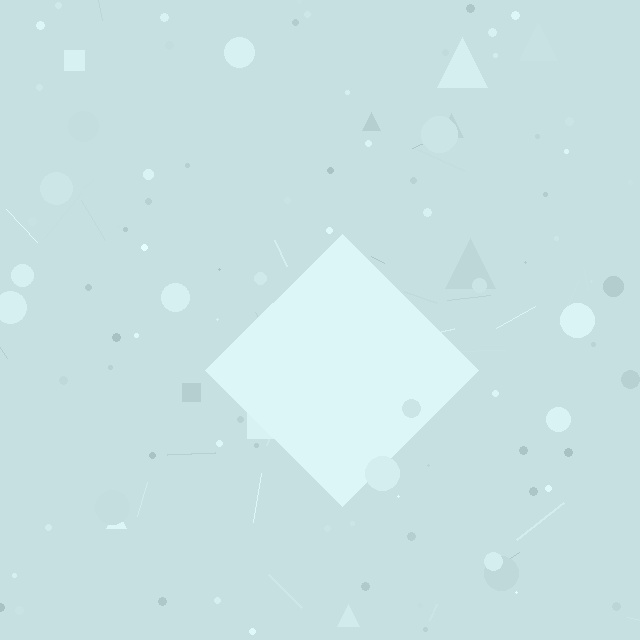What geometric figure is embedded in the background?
A diamond is embedded in the background.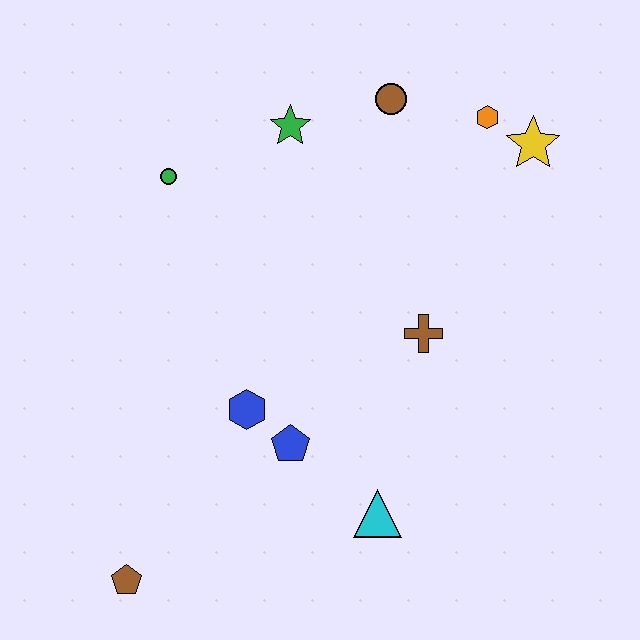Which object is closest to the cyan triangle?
The blue pentagon is closest to the cyan triangle.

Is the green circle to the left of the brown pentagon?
No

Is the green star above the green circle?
Yes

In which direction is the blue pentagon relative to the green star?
The blue pentagon is below the green star.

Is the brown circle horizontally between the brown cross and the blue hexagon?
Yes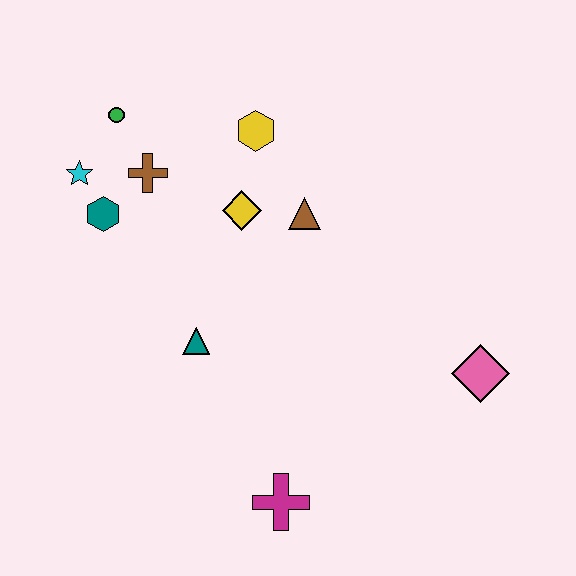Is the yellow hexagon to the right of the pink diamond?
No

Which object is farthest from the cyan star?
The pink diamond is farthest from the cyan star.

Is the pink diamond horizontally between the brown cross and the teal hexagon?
No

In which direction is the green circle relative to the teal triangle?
The green circle is above the teal triangle.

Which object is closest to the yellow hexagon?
The yellow diamond is closest to the yellow hexagon.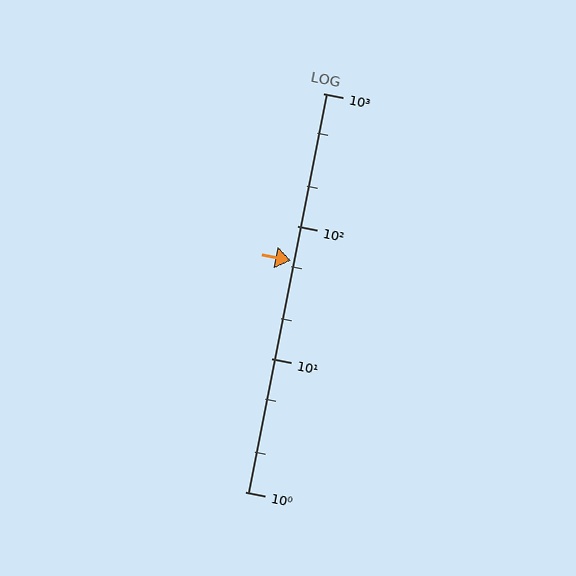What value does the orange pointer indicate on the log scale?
The pointer indicates approximately 55.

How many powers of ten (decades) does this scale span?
The scale spans 3 decades, from 1 to 1000.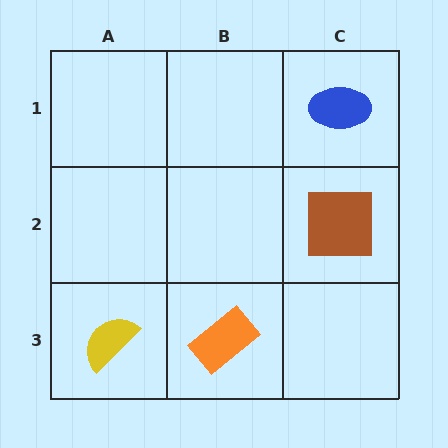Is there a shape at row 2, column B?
No, that cell is empty.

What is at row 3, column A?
A yellow semicircle.